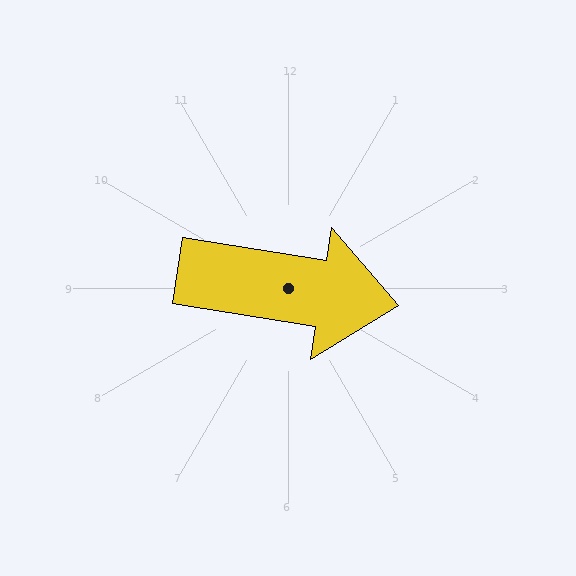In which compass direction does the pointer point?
East.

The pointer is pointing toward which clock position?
Roughly 3 o'clock.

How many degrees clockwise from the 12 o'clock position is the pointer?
Approximately 99 degrees.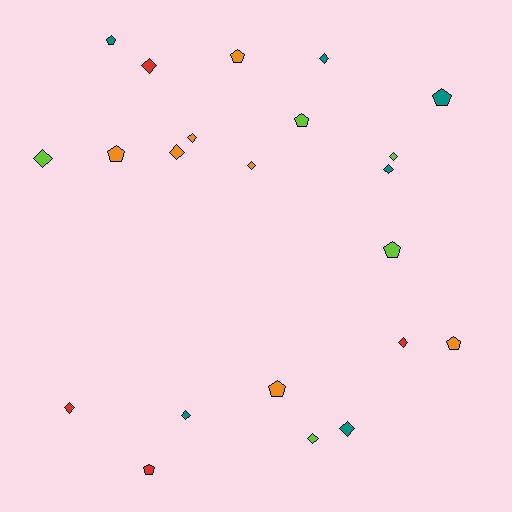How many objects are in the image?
There are 22 objects.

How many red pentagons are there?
There is 1 red pentagon.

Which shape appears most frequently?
Diamond, with 13 objects.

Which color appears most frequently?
Orange, with 7 objects.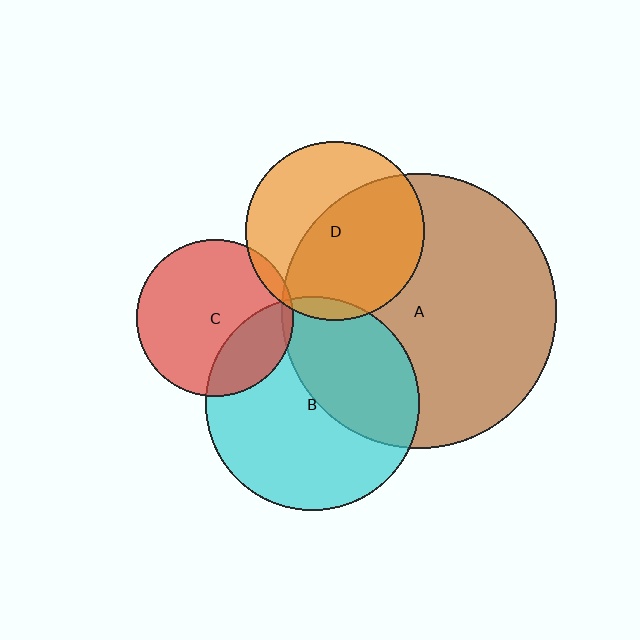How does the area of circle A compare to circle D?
Approximately 2.4 times.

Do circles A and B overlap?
Yes.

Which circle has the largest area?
Circle A (brown).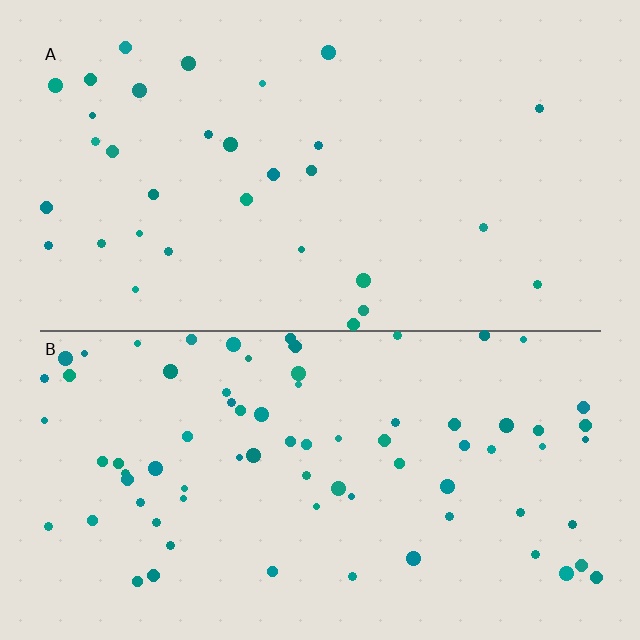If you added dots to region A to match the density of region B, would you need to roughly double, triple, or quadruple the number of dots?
Approximately double.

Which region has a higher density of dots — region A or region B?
B (the bottom).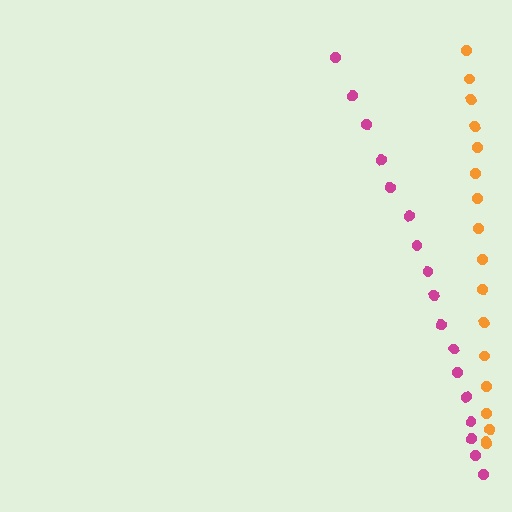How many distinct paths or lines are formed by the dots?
There are 2 distinct paths.